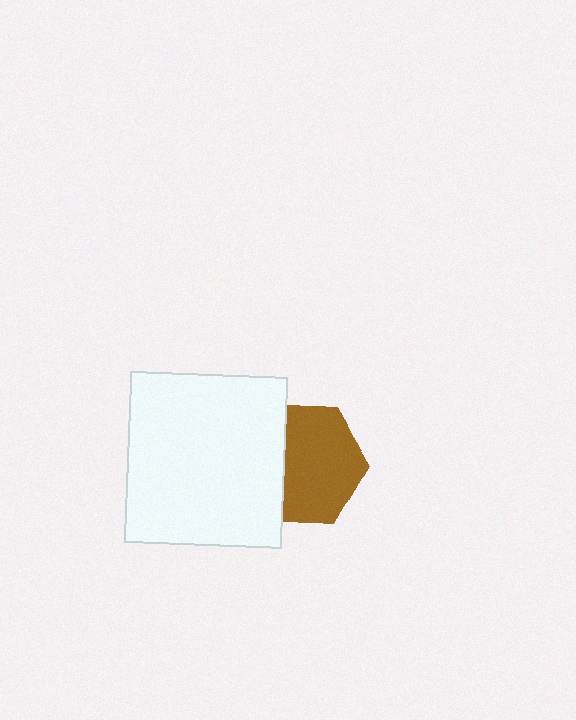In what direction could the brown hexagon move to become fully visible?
The brown hexagon could move right. That would shift it out from behind the white rectangle entirely.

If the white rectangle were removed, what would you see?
You would see the complete brown hexagon.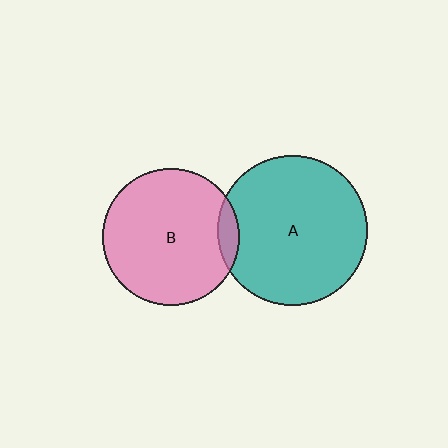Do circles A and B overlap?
Yes.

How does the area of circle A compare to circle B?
Approximately 1.2 times.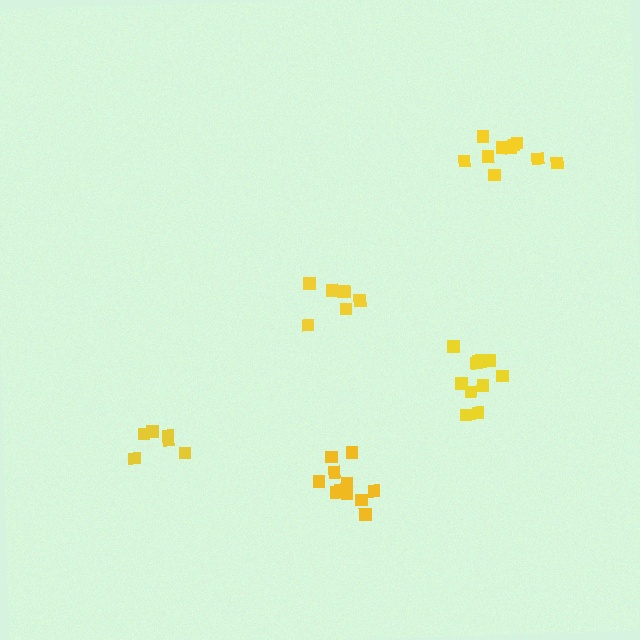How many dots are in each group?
Group 1: 6 dots, Group 2: 11 dots, Group 3: 7 dots, Group 4: 11 dots, Group 5: 10 dots (45 total).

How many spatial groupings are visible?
There are 5 spatial groupings.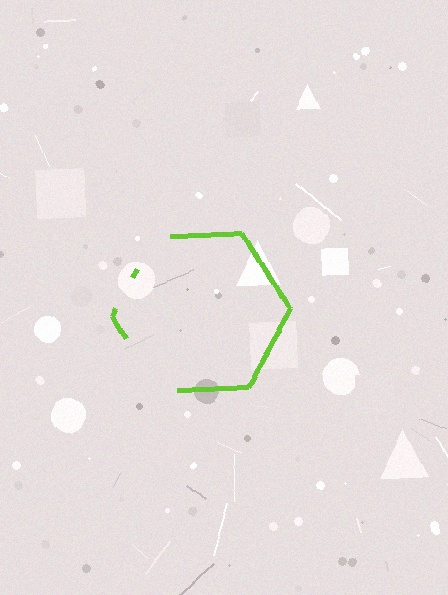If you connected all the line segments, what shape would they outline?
They would outline a hexagon.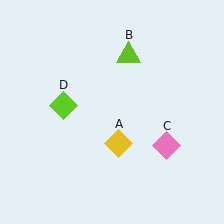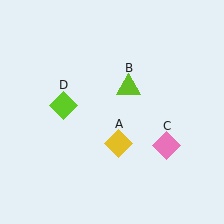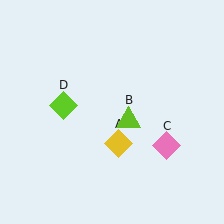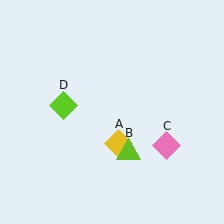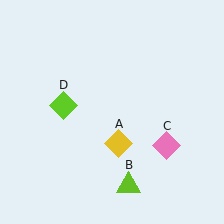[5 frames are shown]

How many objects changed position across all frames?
1 object changed position: lime triangle (object B).